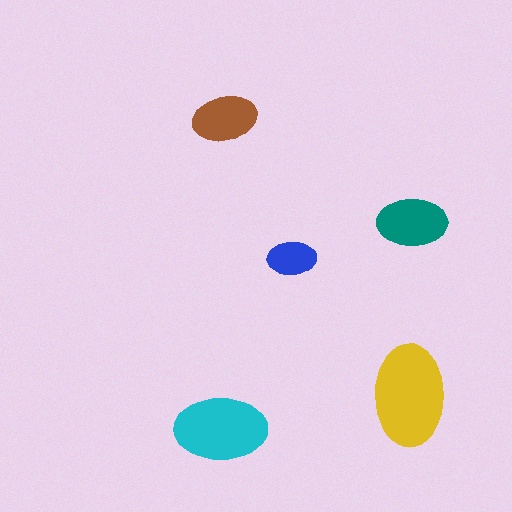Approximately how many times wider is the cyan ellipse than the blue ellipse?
About 2 times wider.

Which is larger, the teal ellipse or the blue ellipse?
The teal one.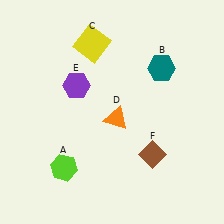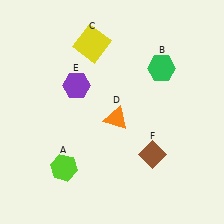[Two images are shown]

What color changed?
The hexagon (B) changed from teal in Image 1 to green in Image 2.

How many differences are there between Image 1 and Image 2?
There is 1 difference between the two images.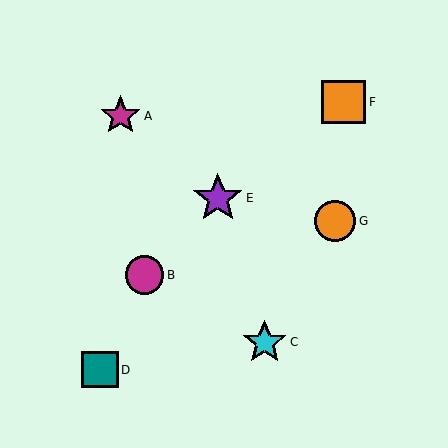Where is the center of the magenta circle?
The center of the magenta circle is at (145, 275).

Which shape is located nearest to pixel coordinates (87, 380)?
The teal square (labeled D) at (100, 370) is nearest to that location.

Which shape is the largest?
The purple star (labeled E) is the largest.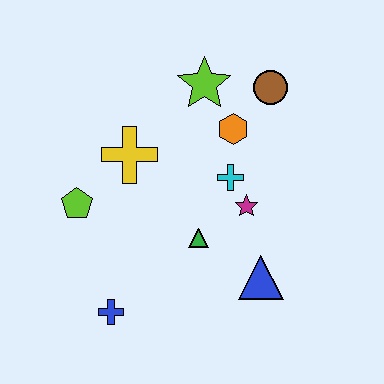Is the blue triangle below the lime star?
Yes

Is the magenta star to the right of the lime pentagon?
Yes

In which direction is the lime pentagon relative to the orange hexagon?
The lime pentagon is to the left of the orange hexagon.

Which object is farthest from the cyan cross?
The blue cross is farthest from the cyan cross.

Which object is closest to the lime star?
The orange hexagon is closest to the lime star.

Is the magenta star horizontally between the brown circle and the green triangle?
Yes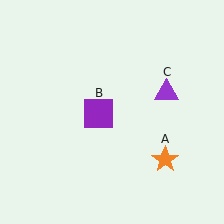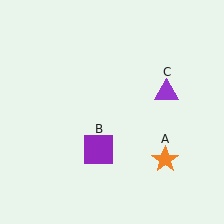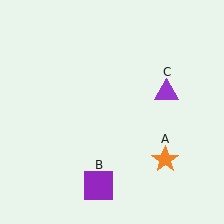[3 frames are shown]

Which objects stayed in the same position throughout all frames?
Orange star (object A) and purple triangle (object C) remained stationary.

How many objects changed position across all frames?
1 object changed position: purple square (object B).